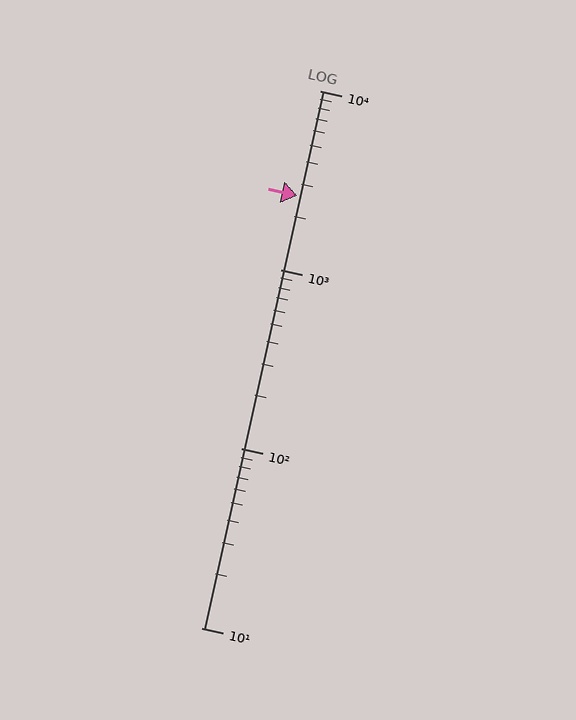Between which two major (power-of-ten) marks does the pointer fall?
The pointer is between 1000 and 10000.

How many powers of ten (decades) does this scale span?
The scale spans 3 decades, from 10 to 10000.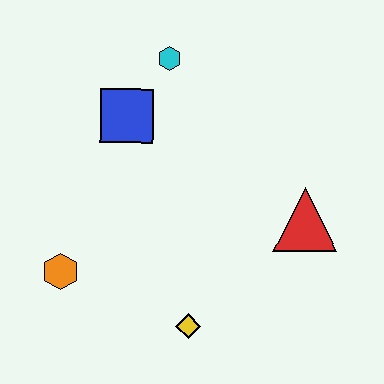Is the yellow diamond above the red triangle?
No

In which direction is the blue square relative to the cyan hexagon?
The blue square is below the cyan hexagon.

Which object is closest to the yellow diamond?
The orange hexagon is closest to the yellow diamond.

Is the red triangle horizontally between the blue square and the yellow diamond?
No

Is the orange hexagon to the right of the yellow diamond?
No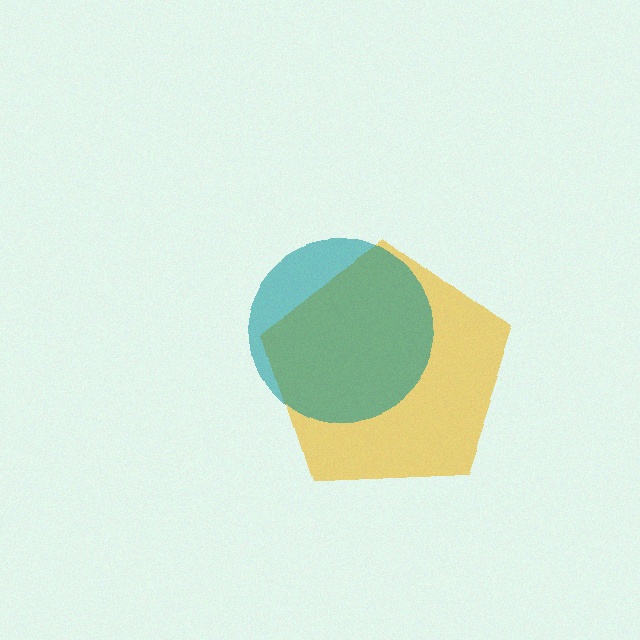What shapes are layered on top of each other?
The layered shapes are: a yellow pentagon, a teal circle.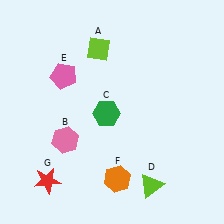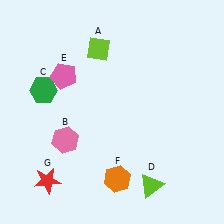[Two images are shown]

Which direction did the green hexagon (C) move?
The green hexagon (C) moved left.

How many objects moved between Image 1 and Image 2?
1 object moved between the two images.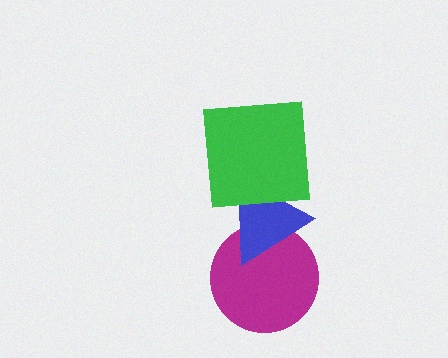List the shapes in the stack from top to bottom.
From top to bottom: the green square, the blue triangle, the magenta circle.